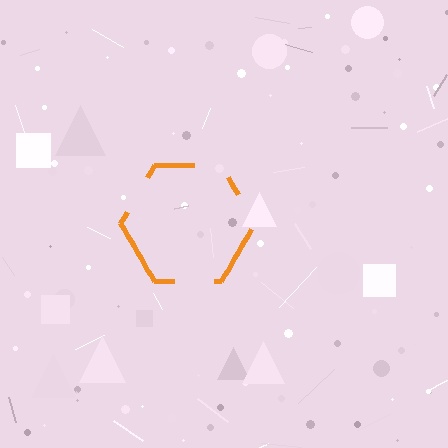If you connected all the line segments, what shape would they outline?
They would outline a hexagon.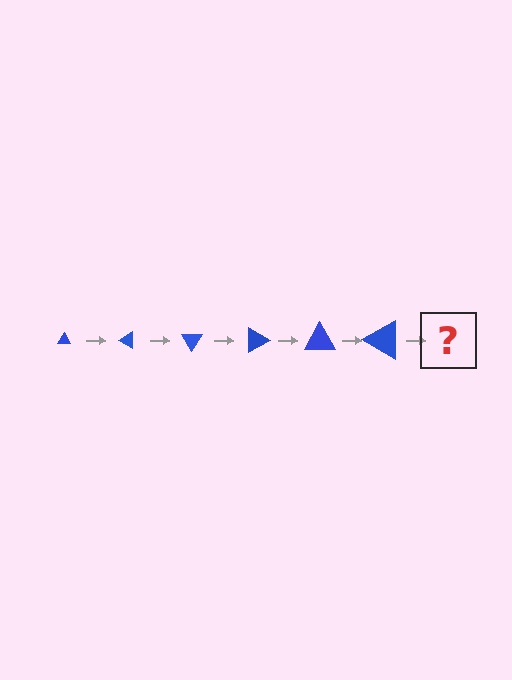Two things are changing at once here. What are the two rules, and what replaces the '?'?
The two rules are that the triangle grows larger each step and it rotates 30 degrees each step. The '?' should be a triangle, larger than the previous one and rotated 180 degrees from the start.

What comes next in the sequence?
The next element should be a triangle, larger than the previous one and rotated 180 degrees from the start.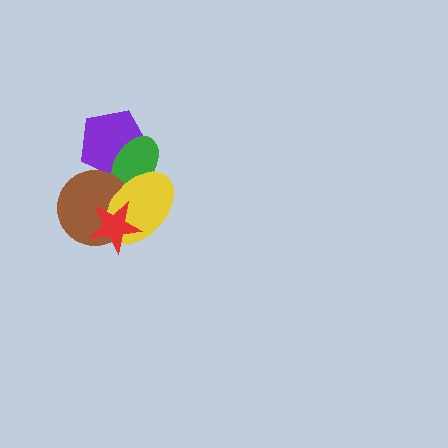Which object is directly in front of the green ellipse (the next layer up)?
The brown circle is directly in front of the green ellipse.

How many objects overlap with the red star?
2 objects overlap with the red star.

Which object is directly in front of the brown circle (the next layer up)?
The yellow ellipse is directly in front of the brown circle.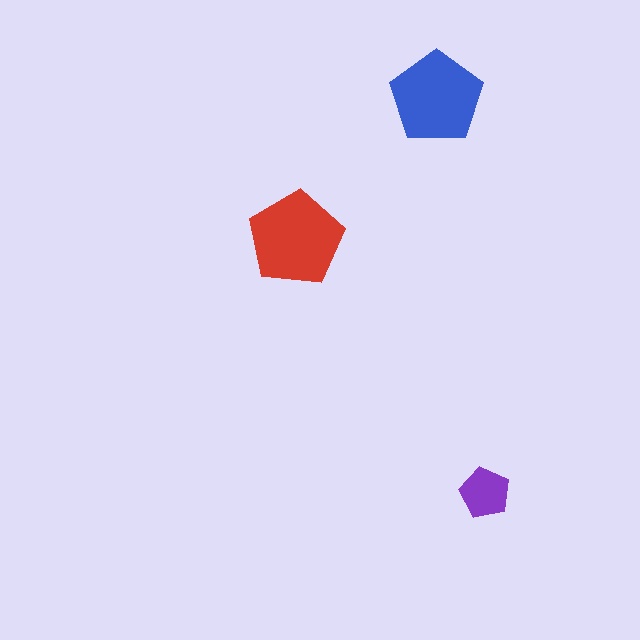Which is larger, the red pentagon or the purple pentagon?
The red one.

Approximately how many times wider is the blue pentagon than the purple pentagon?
About 2 times wider.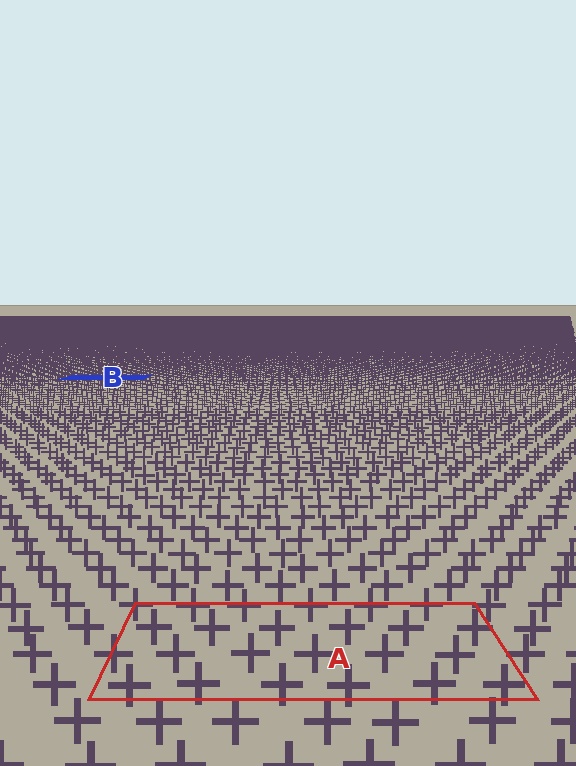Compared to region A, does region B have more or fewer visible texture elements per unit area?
Region B has more texture elements per unit area — they are packed more densely because it is farther away.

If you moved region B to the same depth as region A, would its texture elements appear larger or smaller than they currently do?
They would appear larger. At a closer depth, the same texture elements are projected at a bigger on-screen size.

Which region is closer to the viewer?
Region A is closer. The texture elements there are larger and more spread out.